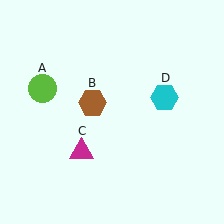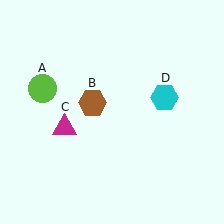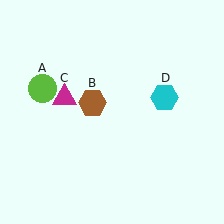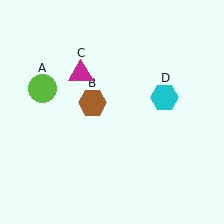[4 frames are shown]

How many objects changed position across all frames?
1 object changed position: magenta triangle (object C).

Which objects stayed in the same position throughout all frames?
Lime circle (object A) and brown hexagon (object B) and cyan hexagon (object D) remained stationary.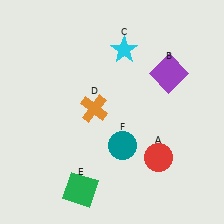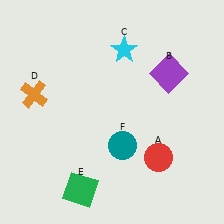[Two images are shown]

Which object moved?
The orange cross (D) moved left.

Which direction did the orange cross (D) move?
The orange cross (D) moved left.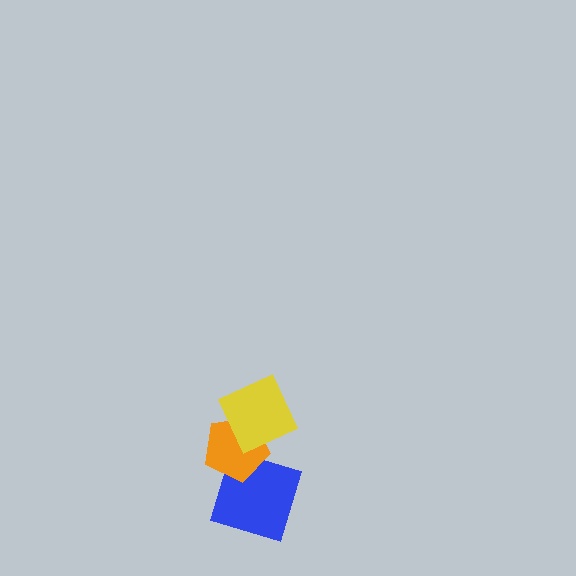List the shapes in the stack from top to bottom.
From top to bottom: the yellow square, the orange pentagon, the blue square.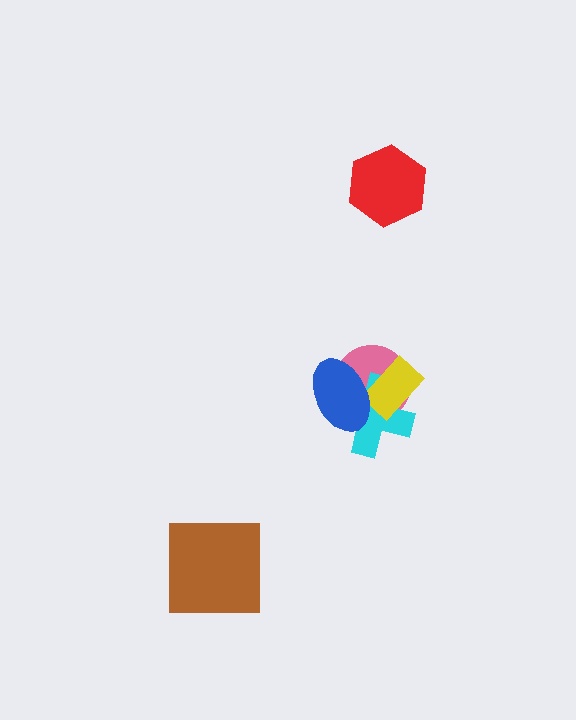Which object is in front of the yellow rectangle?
The blue ellipse is in front of the yellow rectangle.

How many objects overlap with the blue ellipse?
3 objects overlap with the blue ellipse.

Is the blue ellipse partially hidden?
No, no other shape covers it.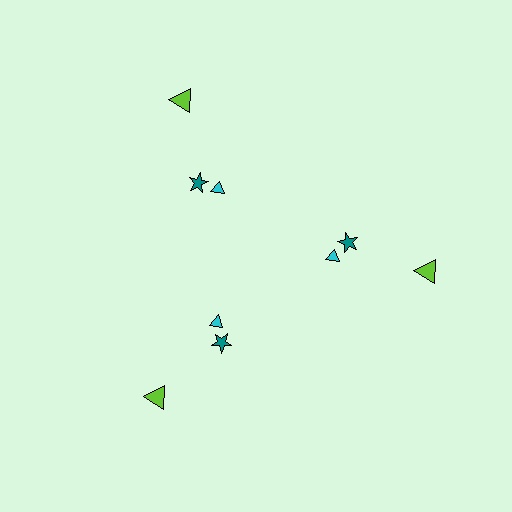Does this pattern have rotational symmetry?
Yes, this pattern has 3-fold rotational symmetry. It looks the same after rotating 120 degrees around the center.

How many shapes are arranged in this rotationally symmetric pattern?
There are 9 shapes, arranged in 3 groups of 3.